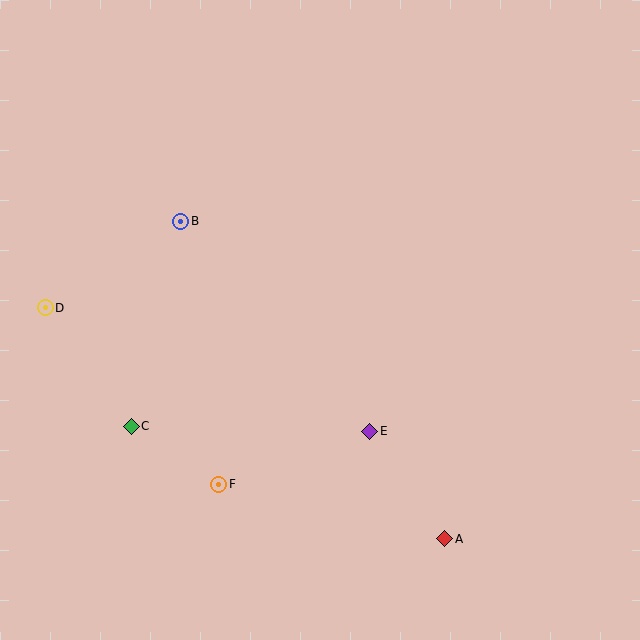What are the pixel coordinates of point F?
Point F is at (219, 484).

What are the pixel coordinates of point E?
Point E is at (370, 431).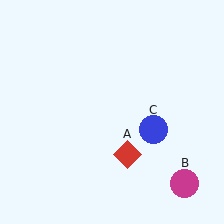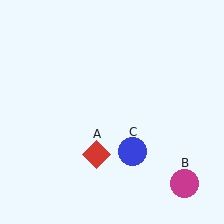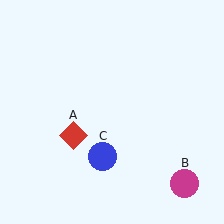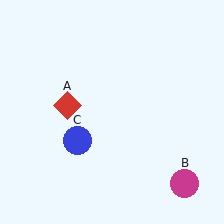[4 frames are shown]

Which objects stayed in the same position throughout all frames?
Magenta circle (object B) remained stationary.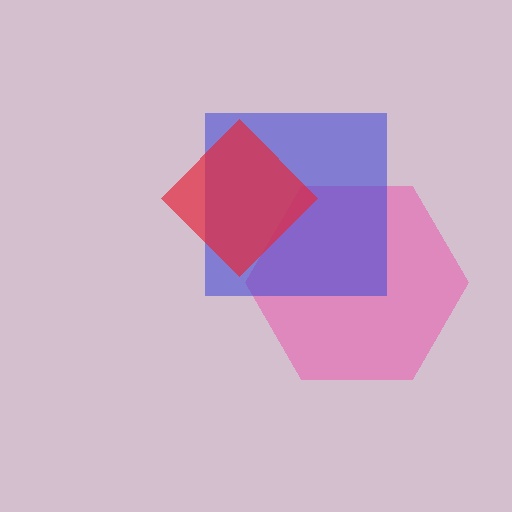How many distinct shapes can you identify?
There are 3 distinct shapes: a pink hexagon, a blue square, a red diamond.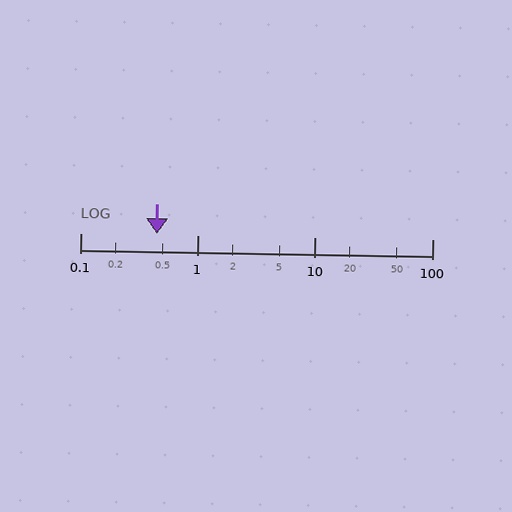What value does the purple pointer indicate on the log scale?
The pointer indicates approximately 0.45.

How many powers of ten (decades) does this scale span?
The scale spans 3 decades, from 0.1 to 100.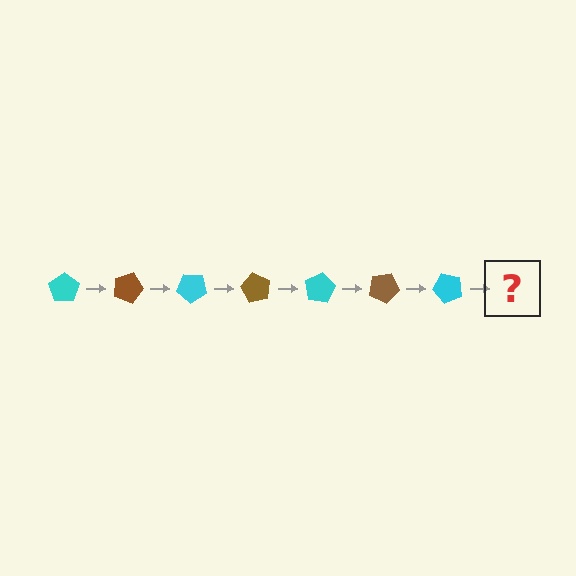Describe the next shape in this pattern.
It should be a brown pentagon, rotated 140 degrees from the start.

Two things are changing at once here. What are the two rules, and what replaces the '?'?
The two rules are that it rotates 20 degrees each step and the color cycles through cyan and brown. The '?' should be a brown pentagon, rotated 140 degrees from the start.